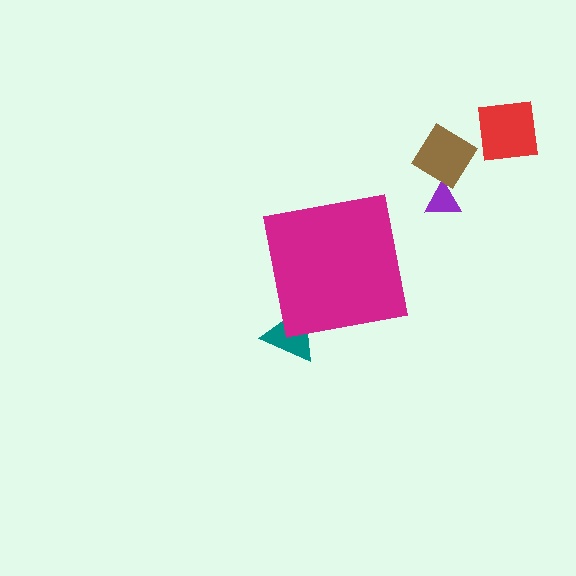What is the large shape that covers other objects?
A magenta square.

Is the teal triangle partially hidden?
Yes, the teal triangle is partially hidden behind the magenta square.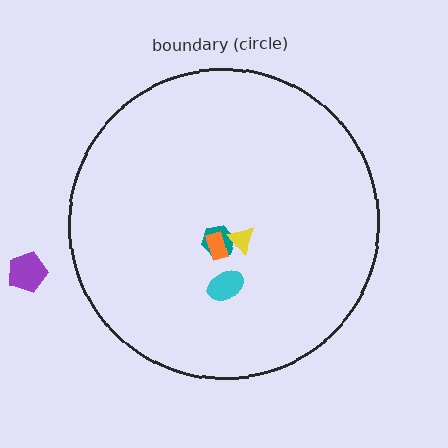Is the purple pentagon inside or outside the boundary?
Outside.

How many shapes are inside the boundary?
4 inside, 1 outside.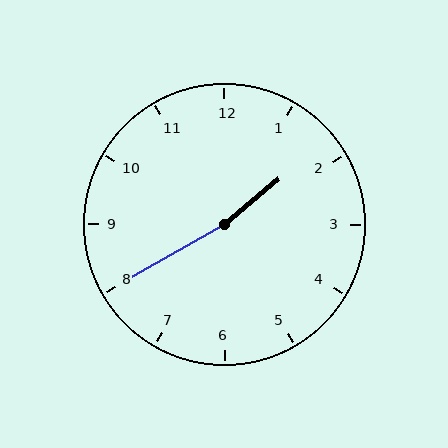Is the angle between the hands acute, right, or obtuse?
It is obtuse.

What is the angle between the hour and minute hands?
Approximately 170 degrees.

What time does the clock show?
1:40.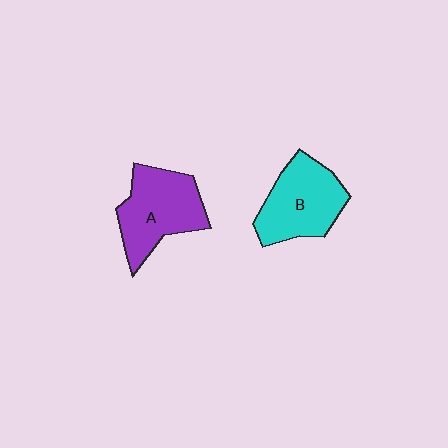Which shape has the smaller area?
Shape B (cyan).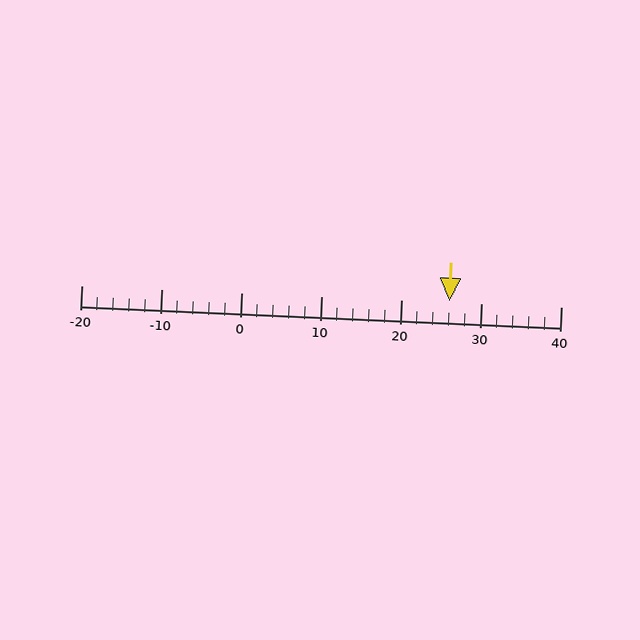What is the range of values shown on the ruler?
The ruler shows values from -20 to 40.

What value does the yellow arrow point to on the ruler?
The yellow arrow points to approximately 26.